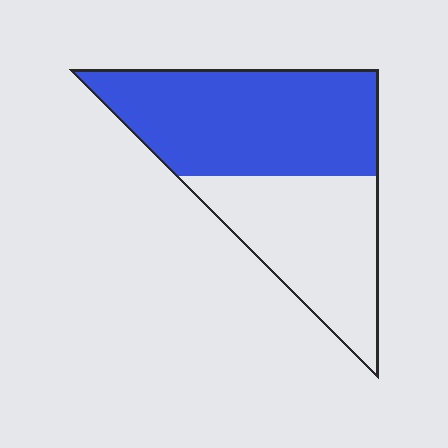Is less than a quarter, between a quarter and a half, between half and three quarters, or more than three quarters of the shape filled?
Between half and three quarters.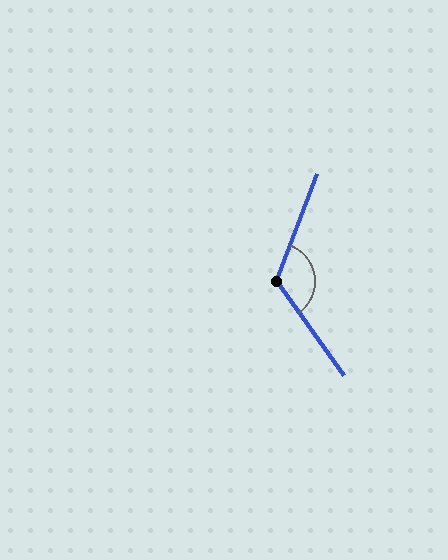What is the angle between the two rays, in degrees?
Approximately 124 degrees.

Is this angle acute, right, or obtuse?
It is obtuse.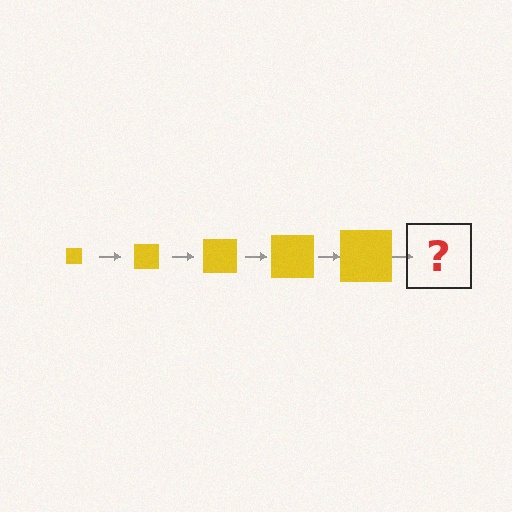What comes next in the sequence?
The next element should be a yellow square, larger than the previous one.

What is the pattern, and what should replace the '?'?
The pattern is that the square gets progressively larger each step. The '?' should be a yellow square, larger than the previous one.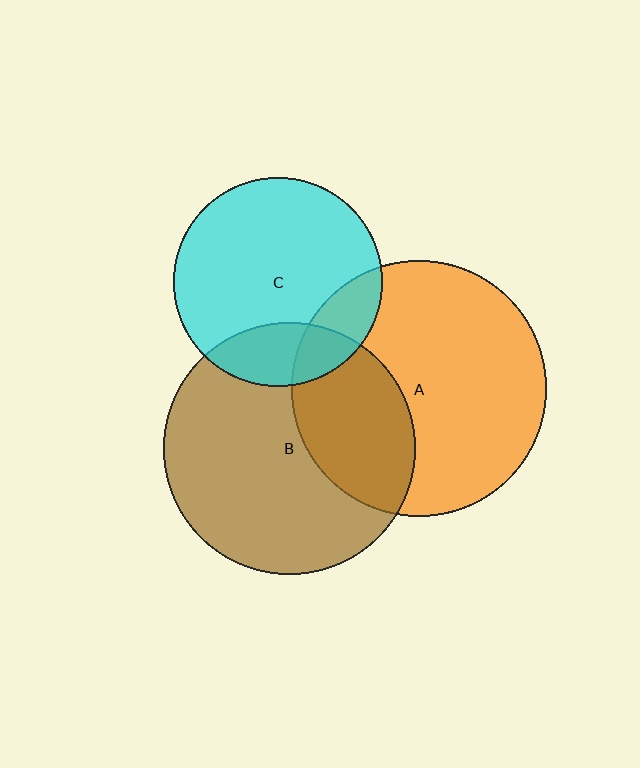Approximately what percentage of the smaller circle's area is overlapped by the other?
Approximately 15%.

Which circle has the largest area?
Circle A (orange).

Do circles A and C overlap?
Yes.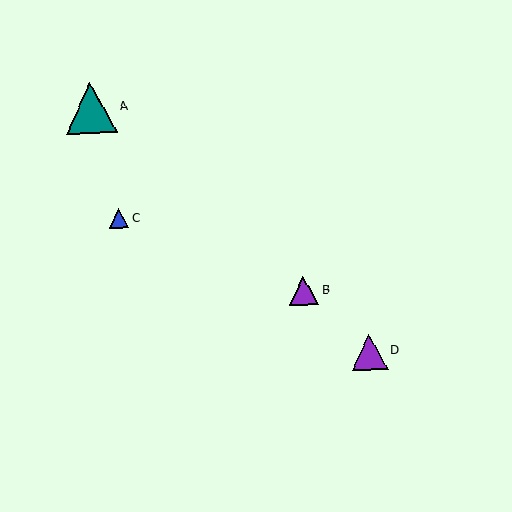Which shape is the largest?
The teal triangle (labeled A) is the largest.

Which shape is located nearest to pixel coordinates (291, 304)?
The purple triangle (labeled B) at (304, 291) is nearest to that location.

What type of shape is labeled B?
Shape B is a purple triangle.